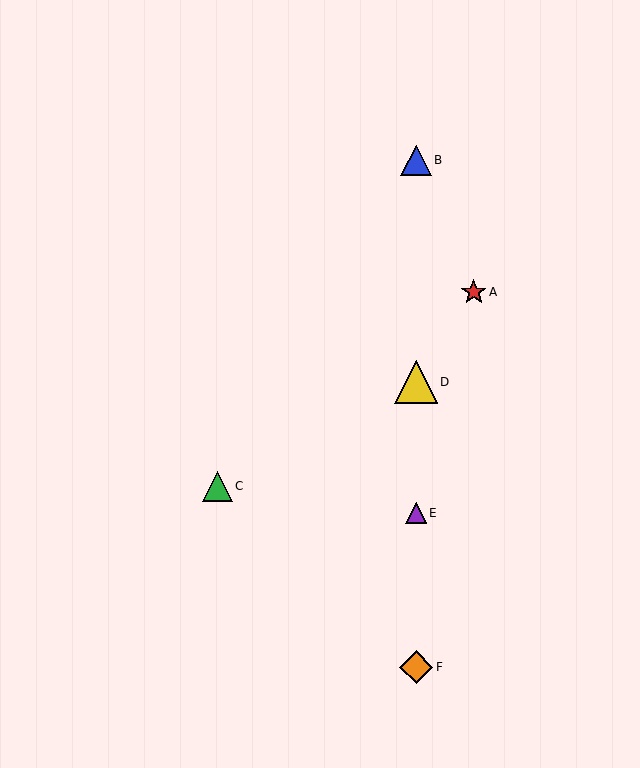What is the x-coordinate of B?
Object B is at x≈416.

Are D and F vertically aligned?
Yes, both are at x≈416.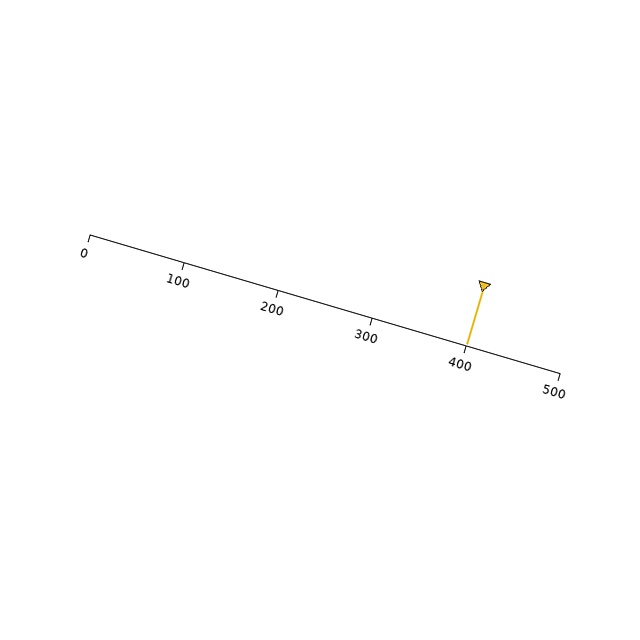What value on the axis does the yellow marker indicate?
The marker indicates approximately 400.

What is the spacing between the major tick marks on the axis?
The major ticks are spaced 100 apart.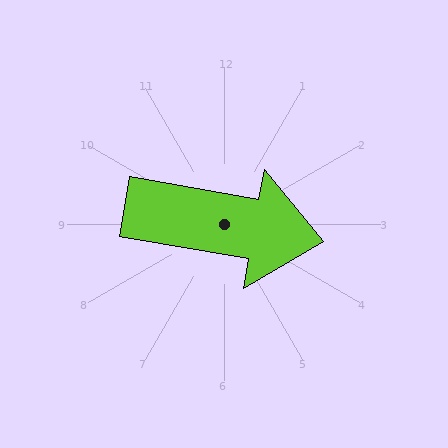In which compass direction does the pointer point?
East.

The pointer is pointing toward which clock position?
Roughly 3 o'clock.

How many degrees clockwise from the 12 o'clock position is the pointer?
Approximately 100 degrees.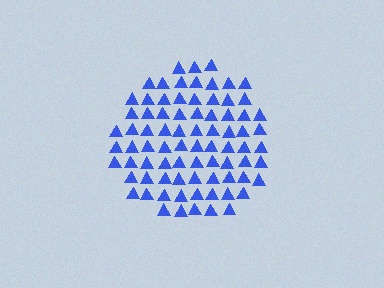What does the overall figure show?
The overall figure shows a circle.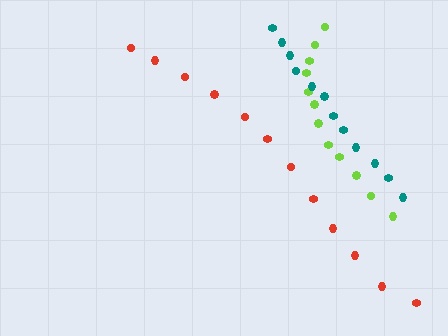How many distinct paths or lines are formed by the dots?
There are 3 distinct paths.